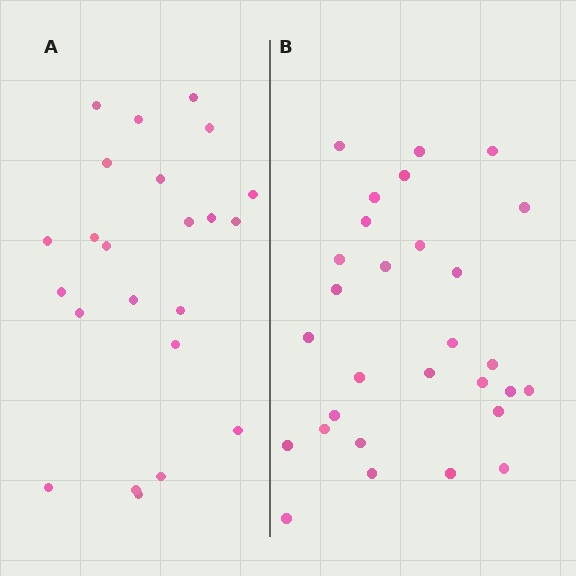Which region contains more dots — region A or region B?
Region B (the right region) has more dots.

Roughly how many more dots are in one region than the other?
Region B has about 6 more dots than region A.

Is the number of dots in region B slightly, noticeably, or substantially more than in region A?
Region B has noticeably more, but not dramatically so. The ratio is roughly 1.3 to 1.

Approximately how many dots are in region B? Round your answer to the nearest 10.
About 30 dots. (The exact count is 29, which rounds to 30.)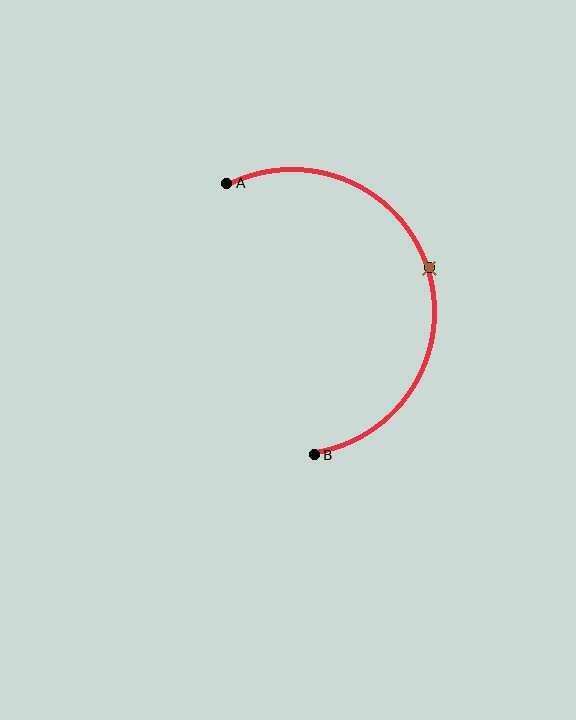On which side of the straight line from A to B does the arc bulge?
The arc bulges to the right of the straight line connecting A and B.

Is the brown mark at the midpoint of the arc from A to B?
Yes. The brown mark lies on the arc at equal arc-length from both A and B — it is the arc midpoint.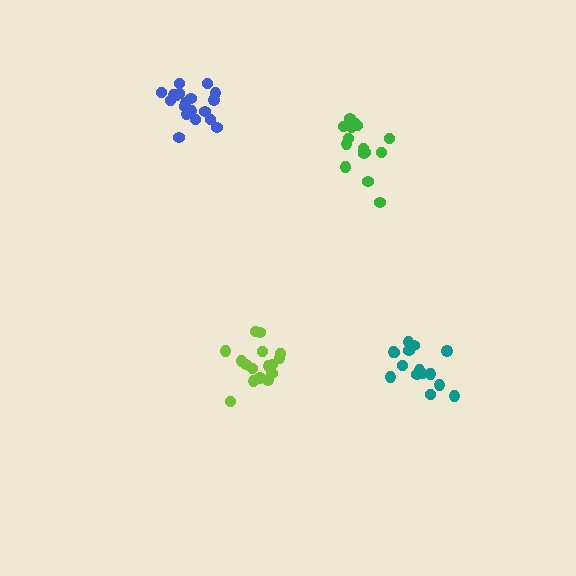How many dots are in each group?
Group 1: 19 dots, Group 2: 15 dots, Group 3: 15 dots, Group 4: 16 dots (65 total).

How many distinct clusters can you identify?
There are 4 distinct clusters.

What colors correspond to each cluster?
The clusters are colored: blue, green, teal, lime.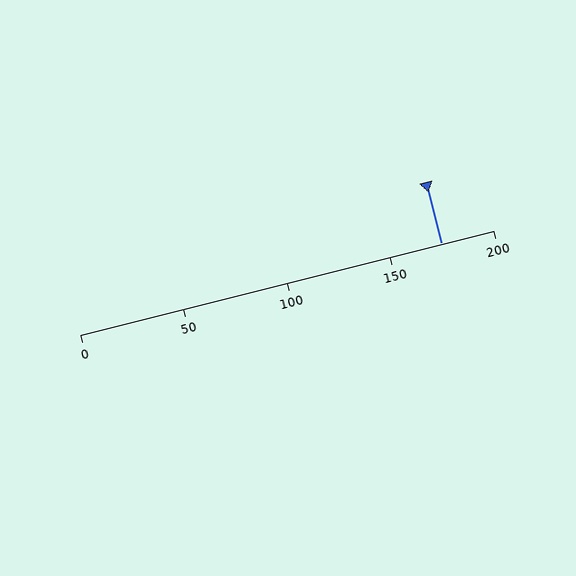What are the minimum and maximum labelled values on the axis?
The axis runs from 0 to 200.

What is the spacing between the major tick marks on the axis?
The major ticks are spaced 50 apart.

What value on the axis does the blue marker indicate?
The marker indicates approximately 175.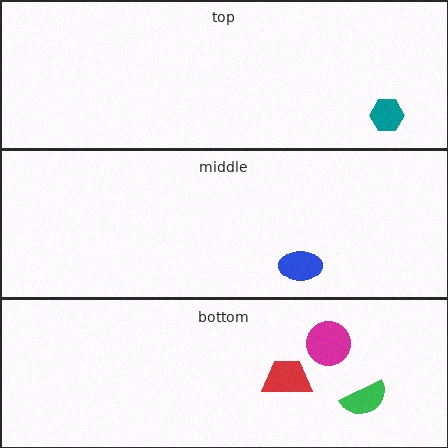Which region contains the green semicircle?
The bottom region.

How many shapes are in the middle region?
1.